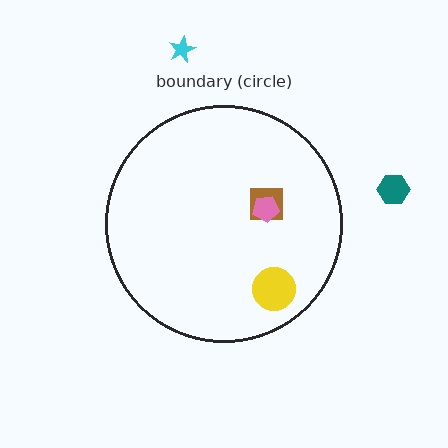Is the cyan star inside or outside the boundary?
Outside.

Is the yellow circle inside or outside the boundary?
Inside.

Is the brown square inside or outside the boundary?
Inside.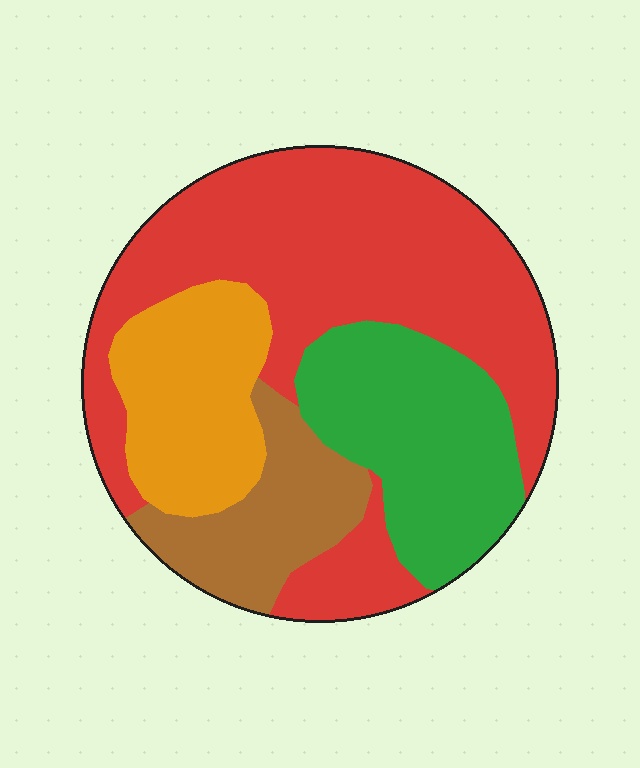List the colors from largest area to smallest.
From largest to smallest: red, green, orange, brown.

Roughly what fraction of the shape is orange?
Orange takes up about one sixth (1/6) of the shape.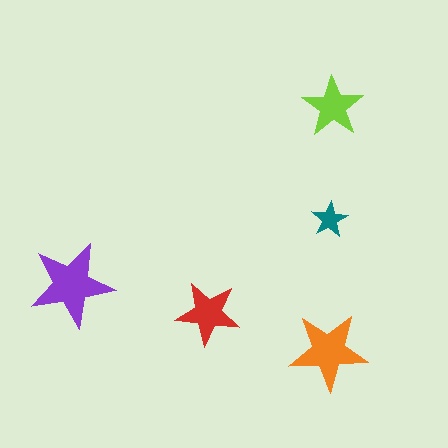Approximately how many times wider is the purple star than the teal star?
About 2.5 times wider.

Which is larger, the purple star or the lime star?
The purple one.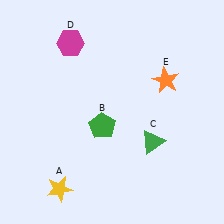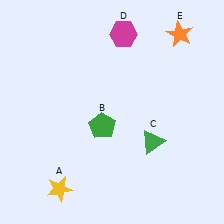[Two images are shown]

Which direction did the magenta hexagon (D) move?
The magenta hexagon (D) moved right.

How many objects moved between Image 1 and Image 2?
2 objects moved between the two images.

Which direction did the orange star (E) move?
The orange star (E) moved up.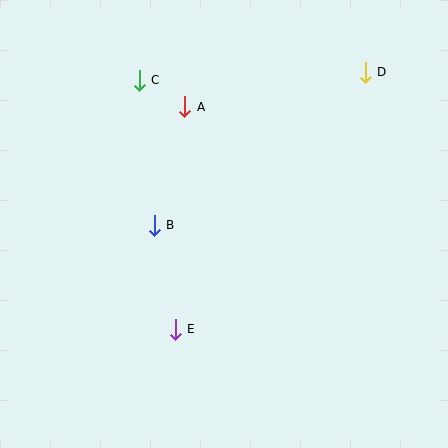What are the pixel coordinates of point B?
Point B is at (154, 225).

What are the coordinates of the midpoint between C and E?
The midpoint between C and E is at (157, 205).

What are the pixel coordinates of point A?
Point A is at (185, 107).